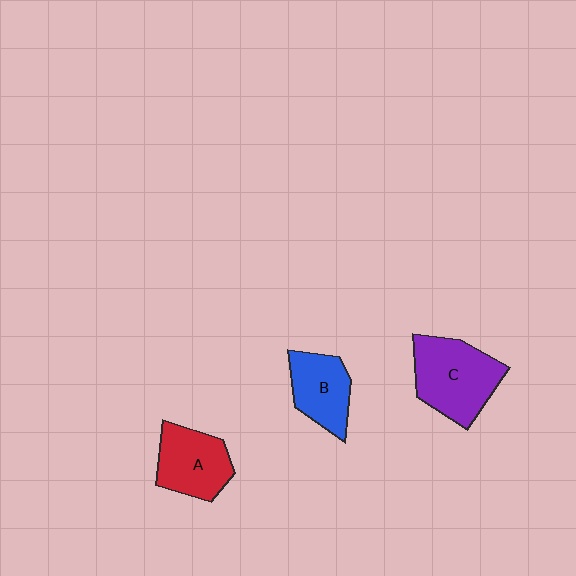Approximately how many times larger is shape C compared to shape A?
Approximately 1.3 times.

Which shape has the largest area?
Shape C (purple).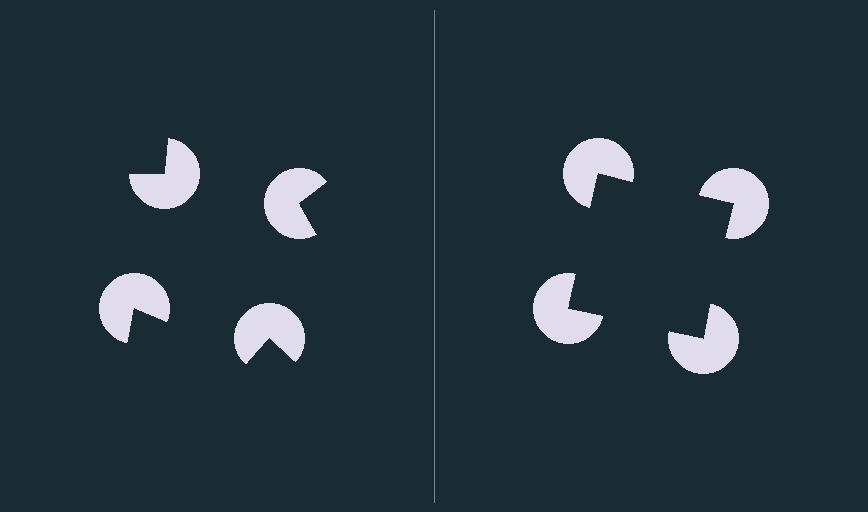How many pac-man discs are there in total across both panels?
8 — 4 on each side.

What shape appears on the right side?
An illusory square.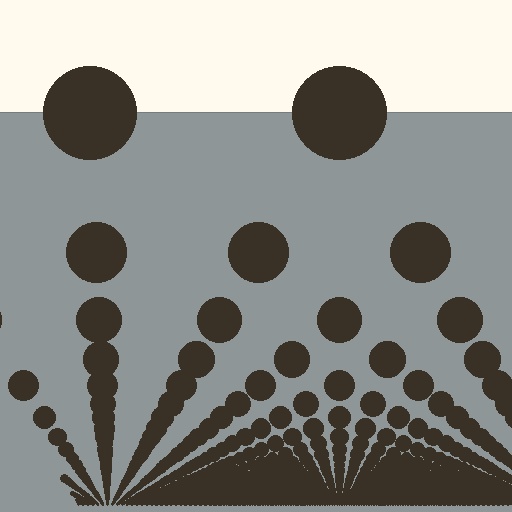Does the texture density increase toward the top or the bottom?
Density increases toward the bottom.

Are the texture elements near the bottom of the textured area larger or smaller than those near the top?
Smaller. The gradient is inverted — elements near the bottom are smaller and denser.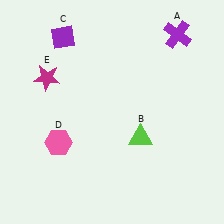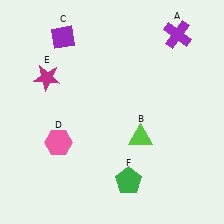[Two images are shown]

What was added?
A green pentagon (F) was added in Image 2.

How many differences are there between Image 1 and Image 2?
There is 1 difference between the two images.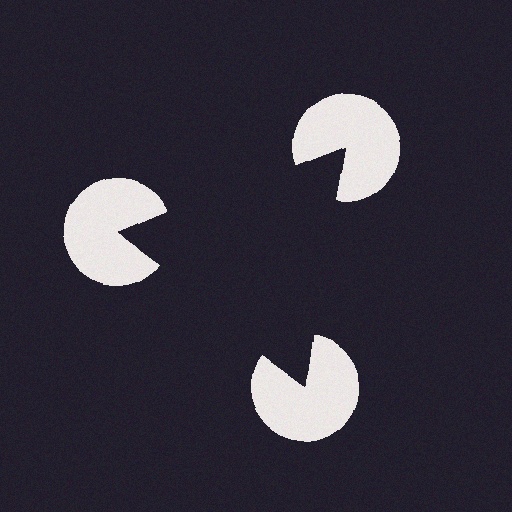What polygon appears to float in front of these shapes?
An illusory triangle — its edges are inferred from the aligned wedge cuts in the pac-man discs, not physically drawn.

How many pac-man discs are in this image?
There are 3 — one at each vertex of the illusory triangle.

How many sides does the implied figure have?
3 sides.